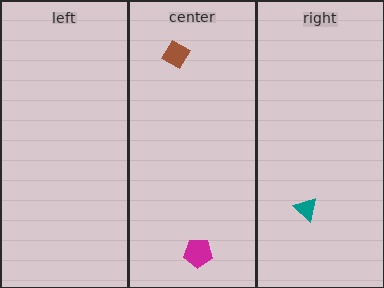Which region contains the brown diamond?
The center region.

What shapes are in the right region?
The teal triangle.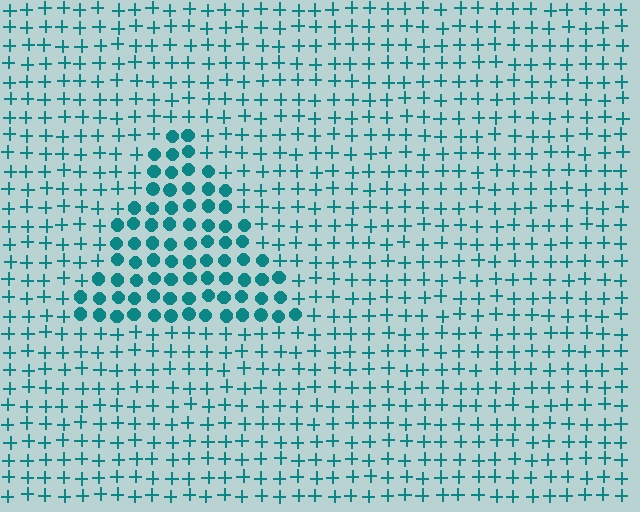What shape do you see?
I see a triangle.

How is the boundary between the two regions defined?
The boundary is defined by a change in element shape: circles inside vs. plus signs outside. All elements share the same color and spacing.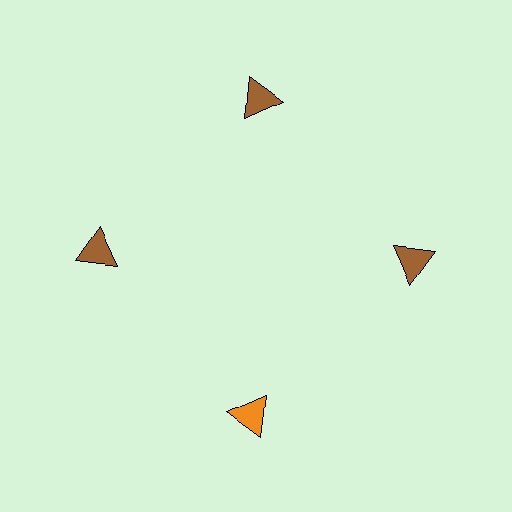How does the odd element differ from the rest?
It has a different color: orange instead of brown.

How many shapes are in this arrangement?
There are 4 shapes arranged in a ring pattern.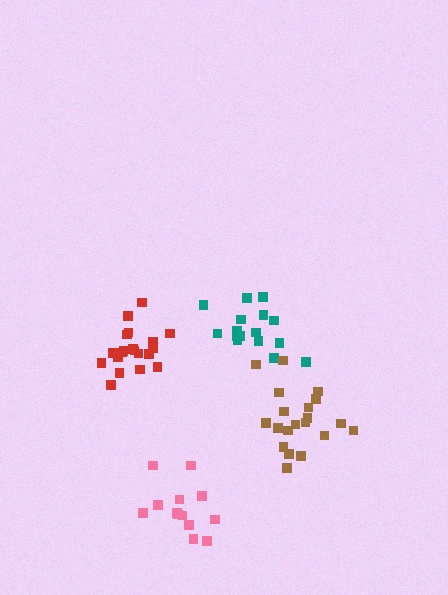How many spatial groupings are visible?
There are 4 spatial groupings.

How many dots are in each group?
Group 1: 20 dots, Group 2: 16 dots, Group 3: 14 dots, Group 4: 20 dots (70 total).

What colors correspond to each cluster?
The clusters are colored: red, teal, pink, brown.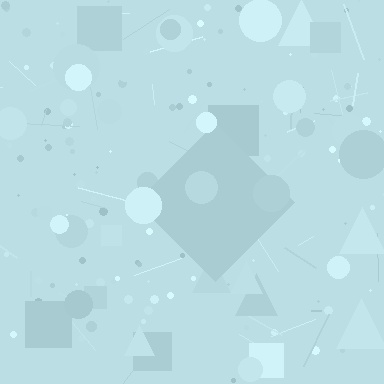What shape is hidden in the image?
A diamond is hidden in the image.